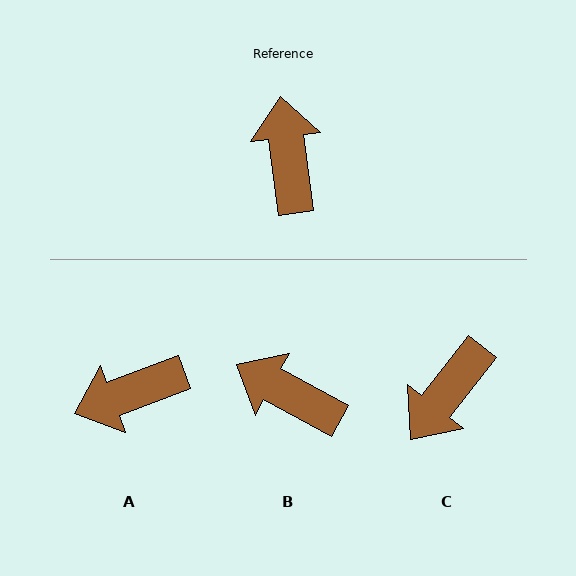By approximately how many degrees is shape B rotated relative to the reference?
Approximately 54 degrees counter-clockwise.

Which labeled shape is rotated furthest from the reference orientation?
C, about 134 degrees away.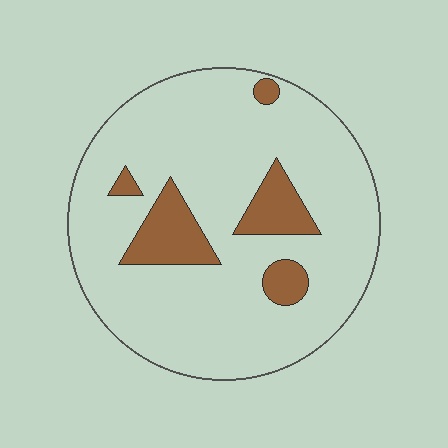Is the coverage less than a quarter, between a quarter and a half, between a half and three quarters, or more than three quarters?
Less than a quarter.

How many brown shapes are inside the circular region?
5.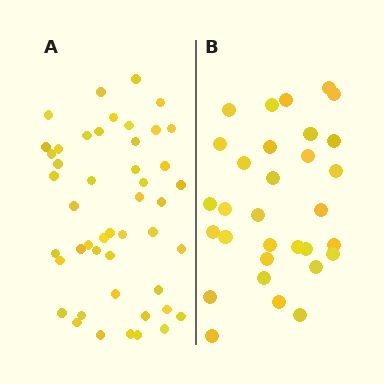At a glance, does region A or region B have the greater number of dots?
Region A (the left region) has more dots.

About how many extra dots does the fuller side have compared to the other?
Region A has approximately 15 more dots than region B.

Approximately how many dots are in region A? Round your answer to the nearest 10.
About 50 dots. (The exact count is 47, which rounds to 50.)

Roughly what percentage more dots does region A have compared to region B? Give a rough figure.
About 50% more.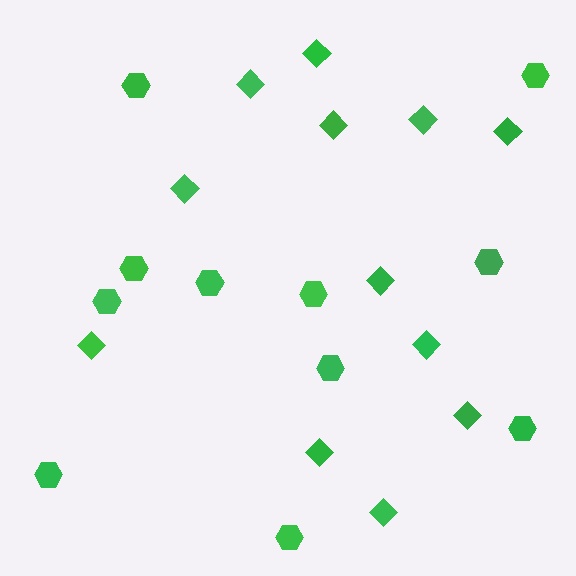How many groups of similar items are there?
There are 2 groups: one group of diamonds (12) and one group of hexagons (11).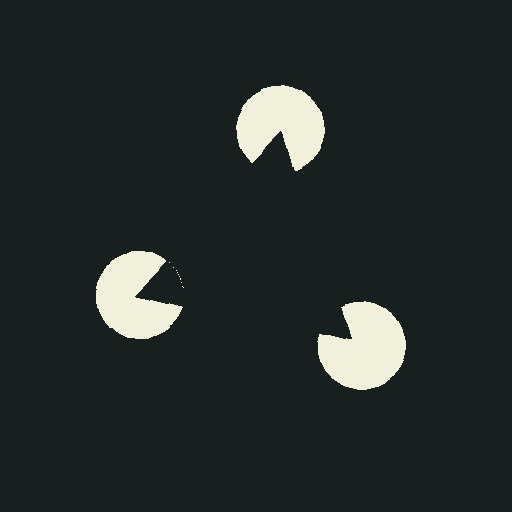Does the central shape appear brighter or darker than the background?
It typically appears slightly darker than the background, even though no actual brightness change is drawn.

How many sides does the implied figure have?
3 sides.